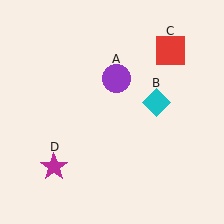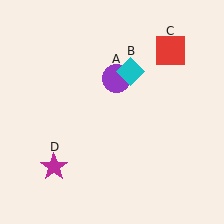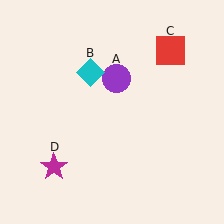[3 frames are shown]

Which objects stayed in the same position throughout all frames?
Purple circle (object A) and red square (object C) and magenta star (object D) remained stationary.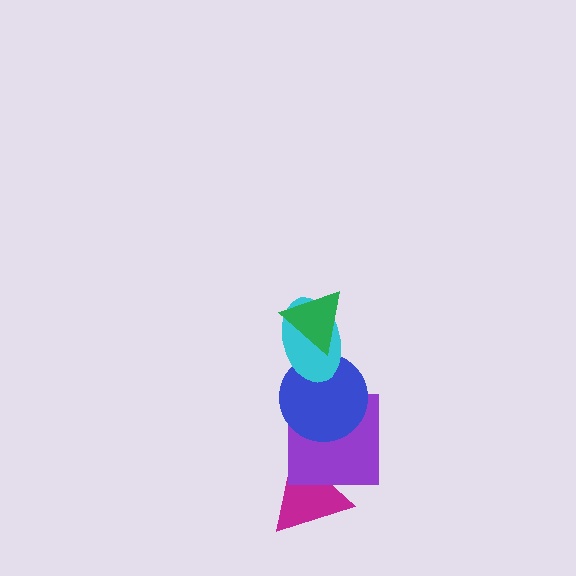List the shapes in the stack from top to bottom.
From top to bottom: the green triangle, the cyan ellipse, the blue circle, the purple square, the magenta triangle.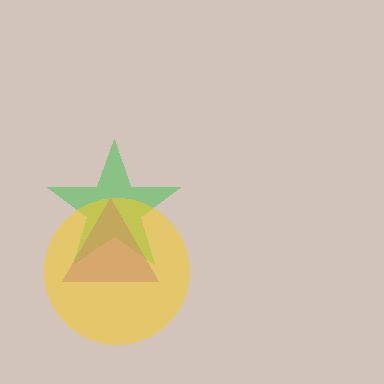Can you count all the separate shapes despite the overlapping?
Yes, there are 3 separate shapes.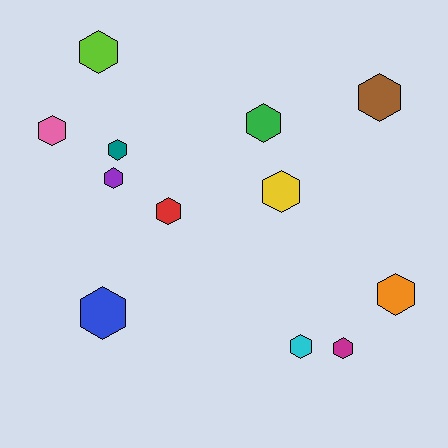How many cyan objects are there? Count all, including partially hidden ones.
There is 1 cyan object.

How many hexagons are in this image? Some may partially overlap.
There are 12 hexagons.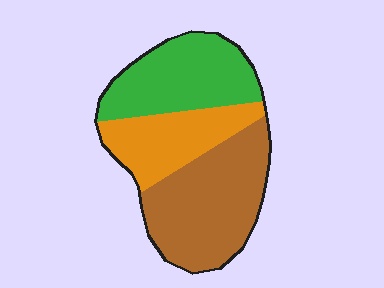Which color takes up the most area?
Brown, at roughly 40%.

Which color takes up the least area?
Orange, at roughly 25%.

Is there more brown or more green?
Brown.